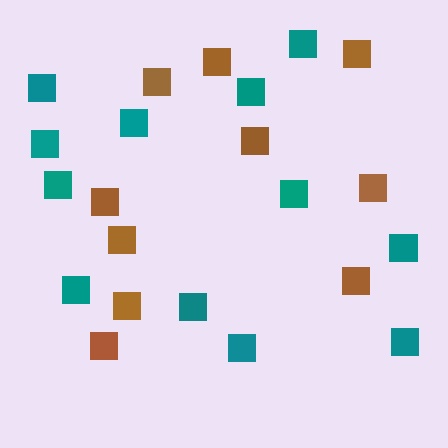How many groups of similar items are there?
There are 2 groups: one group of teal squares (12) and one group of brown squares (10).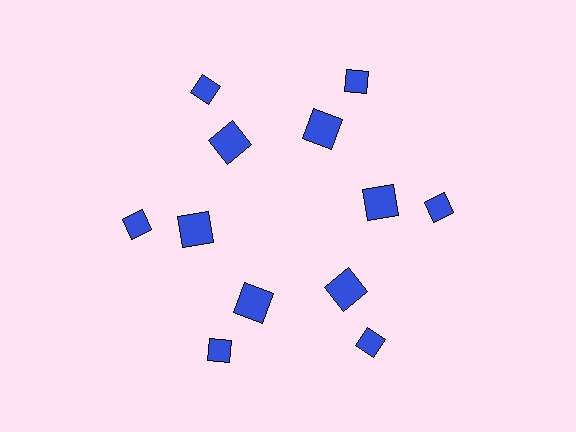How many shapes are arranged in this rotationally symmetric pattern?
There are 12 shapes, arranged in 6 groups of 2.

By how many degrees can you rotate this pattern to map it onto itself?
The pattern maps onto itself every 60 degrees of rotation.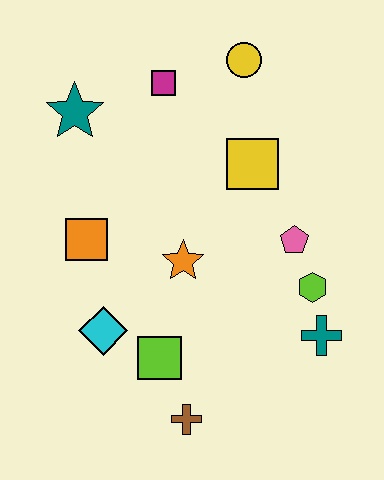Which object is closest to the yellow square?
The pink pentagon is closest to the yellow square.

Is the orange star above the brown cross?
Yes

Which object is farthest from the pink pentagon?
The teal star is farthest from the pink pentagon.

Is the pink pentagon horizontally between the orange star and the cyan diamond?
No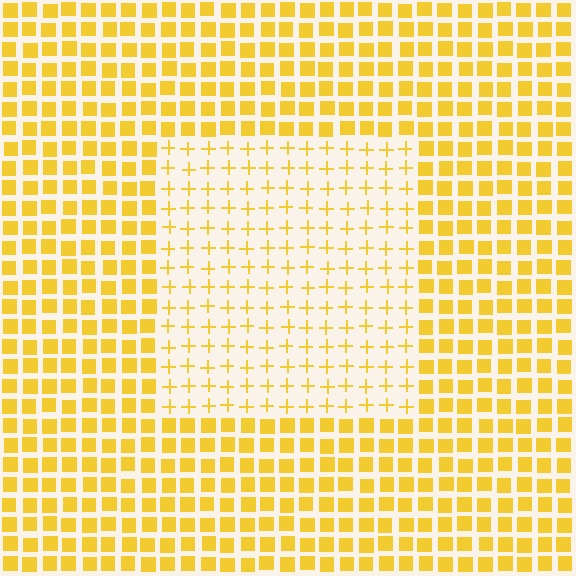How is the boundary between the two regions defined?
The boundary is defined by a change in element shape: plus signs inside vs. squares outside. All elements share the same color and spacing.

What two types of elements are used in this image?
The image uses plus signs inside the rectangle region and squares outside it.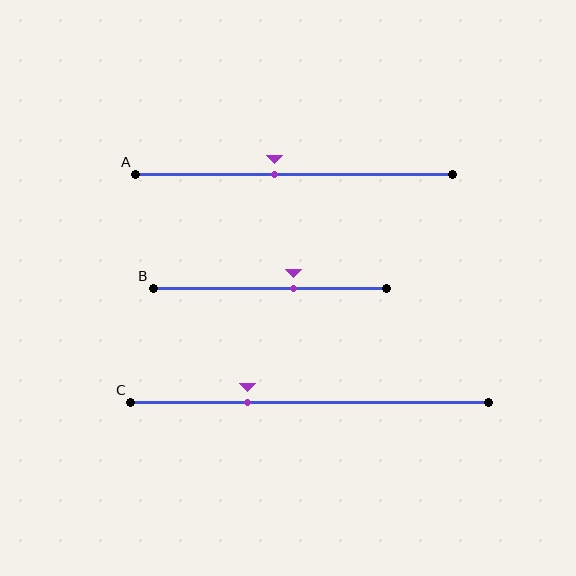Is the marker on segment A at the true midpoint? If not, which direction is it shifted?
No, the marker on segment A is shifted to the left by about 6% of the segment length.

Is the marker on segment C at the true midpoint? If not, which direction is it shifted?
No, the marker on segment C is shifted to the left by about 17% of the segment length.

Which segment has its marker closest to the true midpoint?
Segment A has its marker closest to the true midpoint.